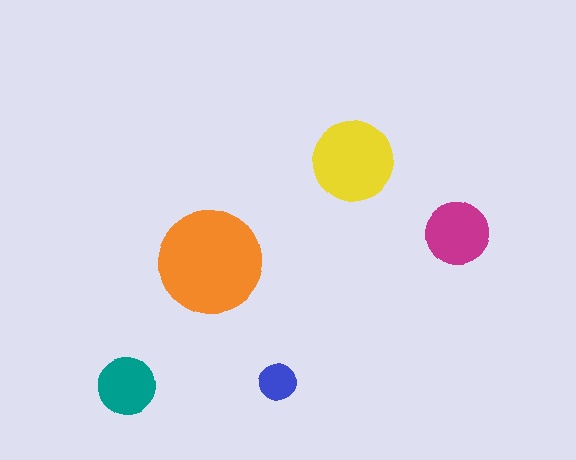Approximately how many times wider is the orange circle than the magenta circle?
About 1.5 times wider.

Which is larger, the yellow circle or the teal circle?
The yellow one.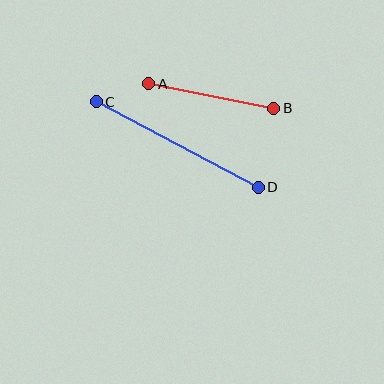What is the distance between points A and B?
The distance is approximately 128 pixels.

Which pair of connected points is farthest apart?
Points C and D are farthest apart.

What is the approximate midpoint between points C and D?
The midpoint is at approximately (177, 145) pixels.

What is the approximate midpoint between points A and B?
The midpoint is at approximately (211, 96) pixels.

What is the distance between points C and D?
The distance is approximately 183 pixels.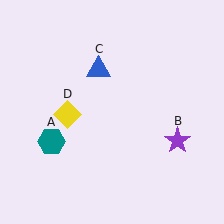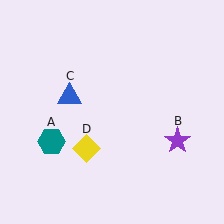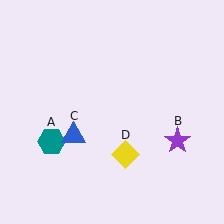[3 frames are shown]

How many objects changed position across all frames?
2 objects changed position: blue triangle (object C), yellow diamond (object D).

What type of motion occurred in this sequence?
The blue triangle (object C), yellow diamond (object D) rotated counterclockwise around the center of the scene.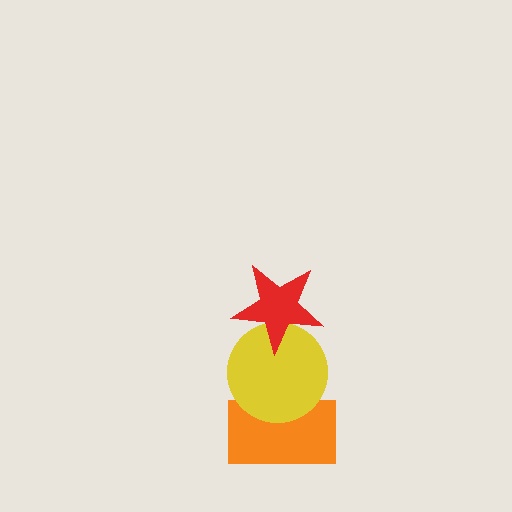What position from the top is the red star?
The red star is 1st from the top.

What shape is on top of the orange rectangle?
The yellow circle is on top of the orange rectangle.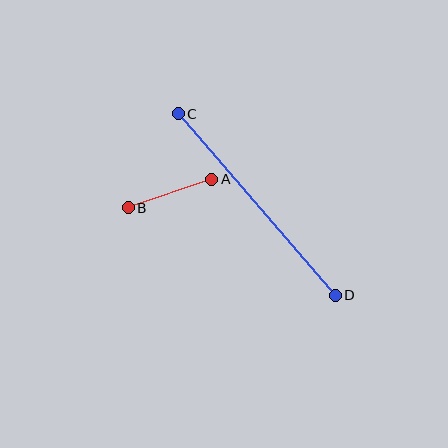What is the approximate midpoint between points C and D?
The midpoint is at approximately (257, 204) pixels.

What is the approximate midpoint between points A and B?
The midpoint is at approximately (170, 194) pixels.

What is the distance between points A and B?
The distance is approximately 88 pixels.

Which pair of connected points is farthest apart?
Points C and D are farthest apart.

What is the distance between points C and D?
The distance is approximately 240 pixels.